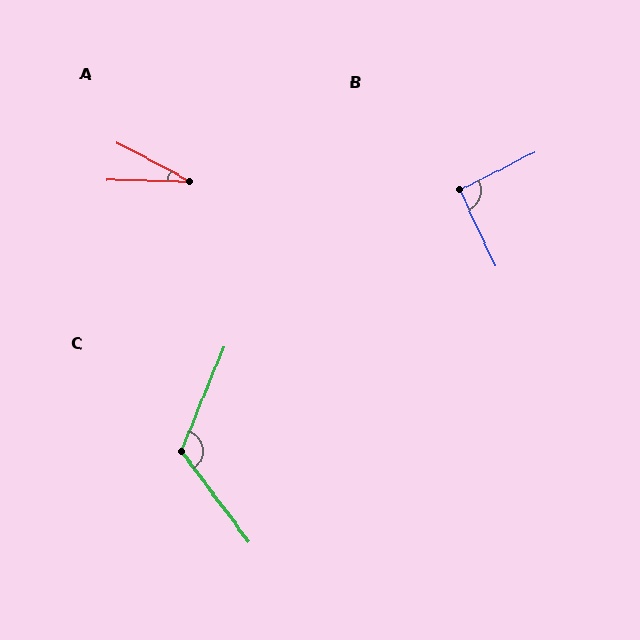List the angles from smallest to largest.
A (27°), B (92°), C (121°).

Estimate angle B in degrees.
Approximately 92 degrees.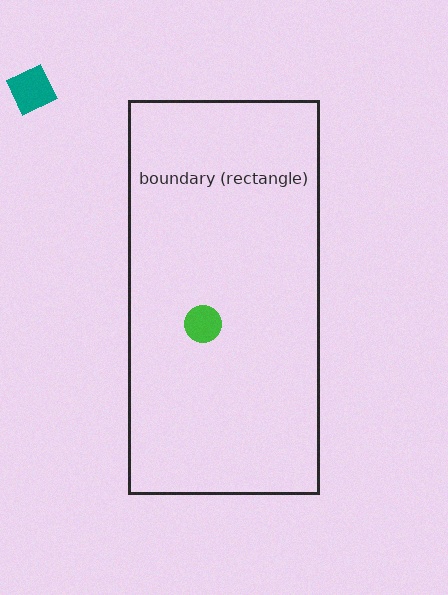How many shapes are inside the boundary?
1 inside, 1 outside.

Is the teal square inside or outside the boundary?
Outside.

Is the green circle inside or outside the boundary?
Inside.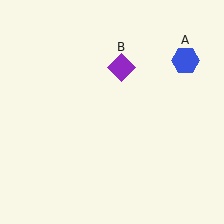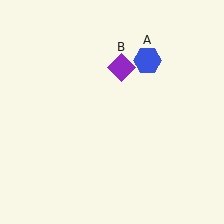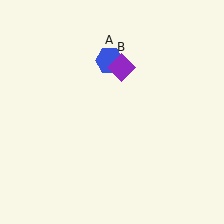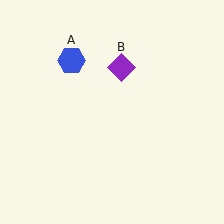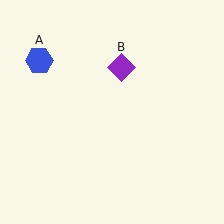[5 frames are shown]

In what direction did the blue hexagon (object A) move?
The blue hexagon (object A) moved left.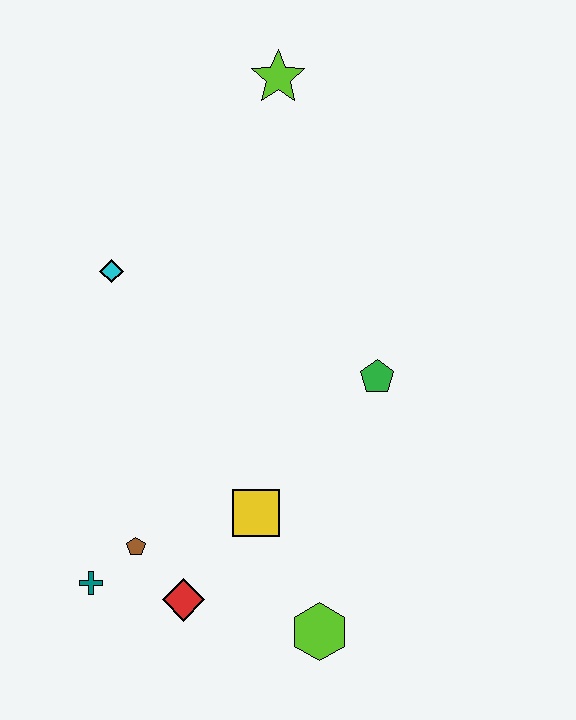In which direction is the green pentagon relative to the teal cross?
The green pentagon is to the right of the teal cross.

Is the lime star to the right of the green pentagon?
No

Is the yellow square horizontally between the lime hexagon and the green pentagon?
No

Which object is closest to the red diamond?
The brown pentagon is closest to the red diamond.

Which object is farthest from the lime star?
The lime hexagon is farthest from the lime star.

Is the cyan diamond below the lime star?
Yes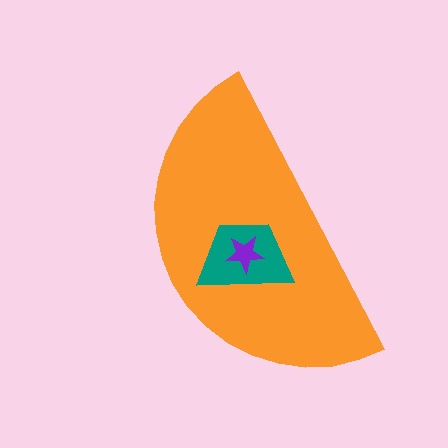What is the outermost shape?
The orange semicircle.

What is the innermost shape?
The purple star.